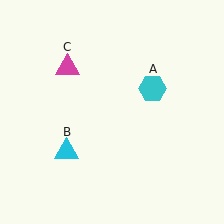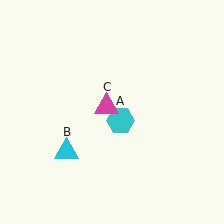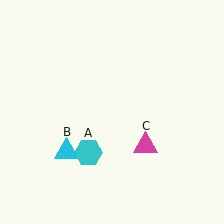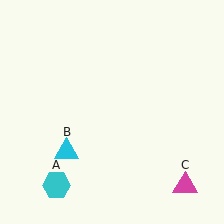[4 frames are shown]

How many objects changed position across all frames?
2 objects changed position: cyan hexagon (object A), magenta triangle (object C).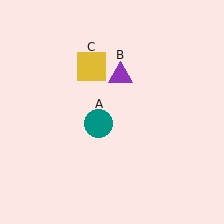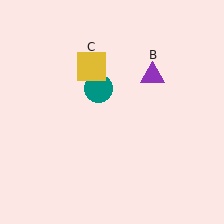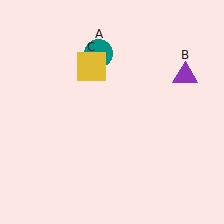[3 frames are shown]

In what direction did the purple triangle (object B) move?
The purple triangle (object B) moved right.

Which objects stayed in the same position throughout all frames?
Yellow square (object C) remained stationary.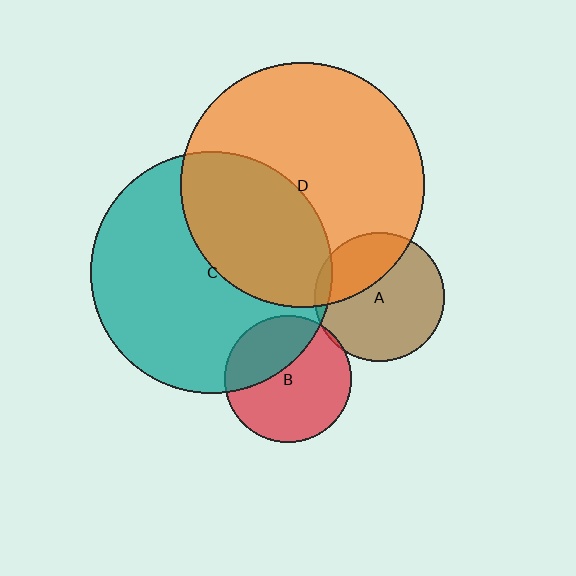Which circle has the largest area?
Circle D (orange).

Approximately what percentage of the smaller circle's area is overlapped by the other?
Approximately 35%.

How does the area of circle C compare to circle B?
Approximately 3.7 times.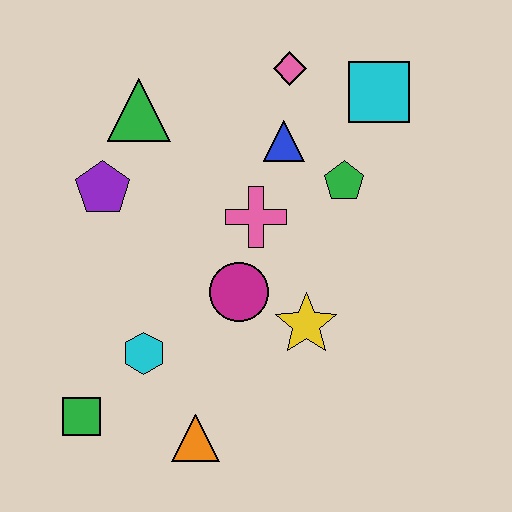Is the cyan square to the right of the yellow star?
Yes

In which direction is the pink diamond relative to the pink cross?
The pink diamond is above the pink cross.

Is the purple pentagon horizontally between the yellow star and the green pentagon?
No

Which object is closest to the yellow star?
The magenta circle is closest to the yellow star.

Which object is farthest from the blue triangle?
The green square is farthest from the blue triangle.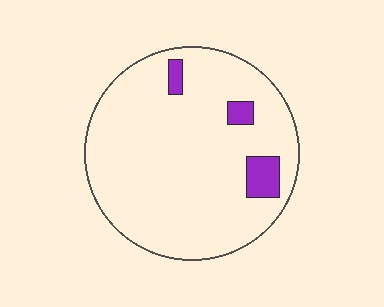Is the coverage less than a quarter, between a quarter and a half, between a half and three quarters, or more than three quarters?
Less than a quarter.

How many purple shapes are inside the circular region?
3.